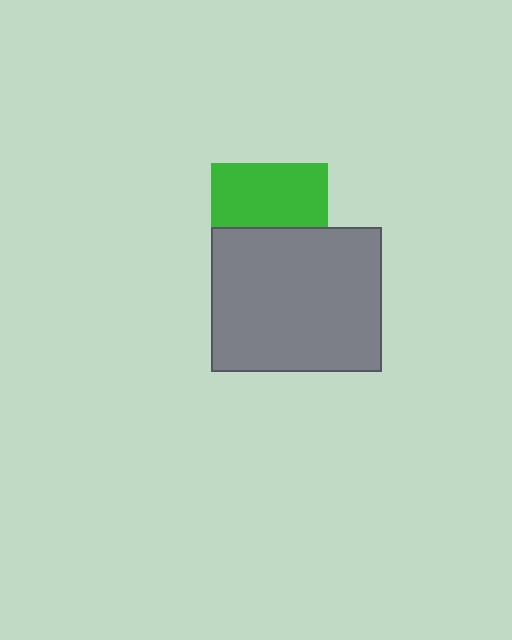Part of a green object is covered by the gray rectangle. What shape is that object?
It is a square.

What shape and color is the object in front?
The object in front is a gray rectangle.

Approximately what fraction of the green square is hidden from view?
Roughly 45% of the green square is hidden behind the gray rectangle.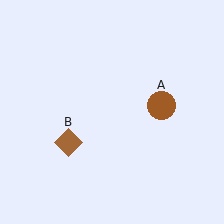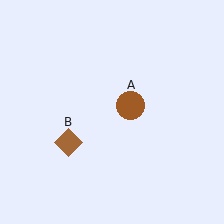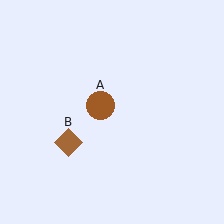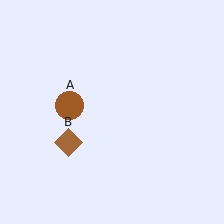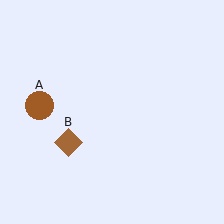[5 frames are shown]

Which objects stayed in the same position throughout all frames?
Brown diamond (object B) remained stationary.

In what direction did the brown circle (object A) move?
The brown circle (object A) moved left.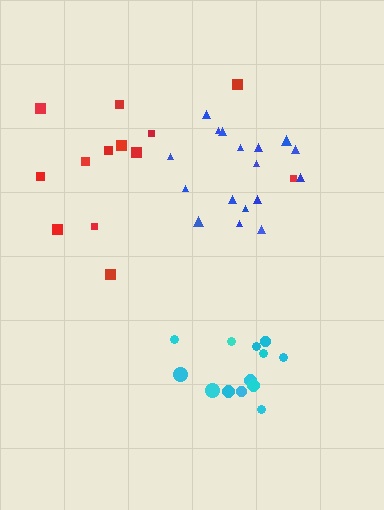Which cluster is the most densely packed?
Cyan.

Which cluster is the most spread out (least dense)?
Red.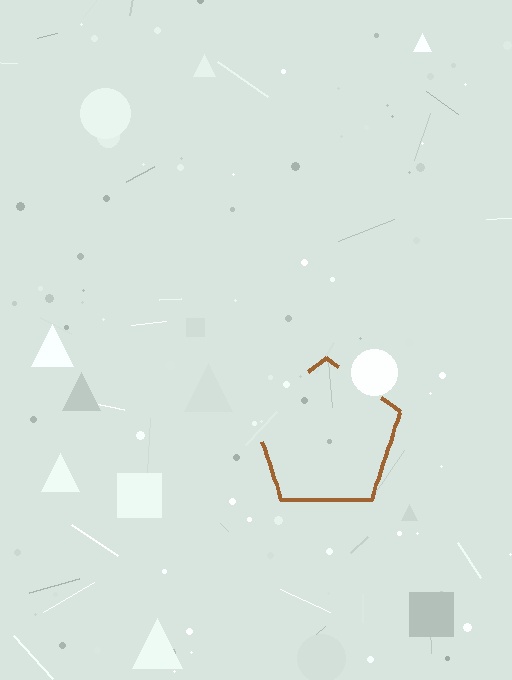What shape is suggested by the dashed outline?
The dashed outline suggests a pentagon.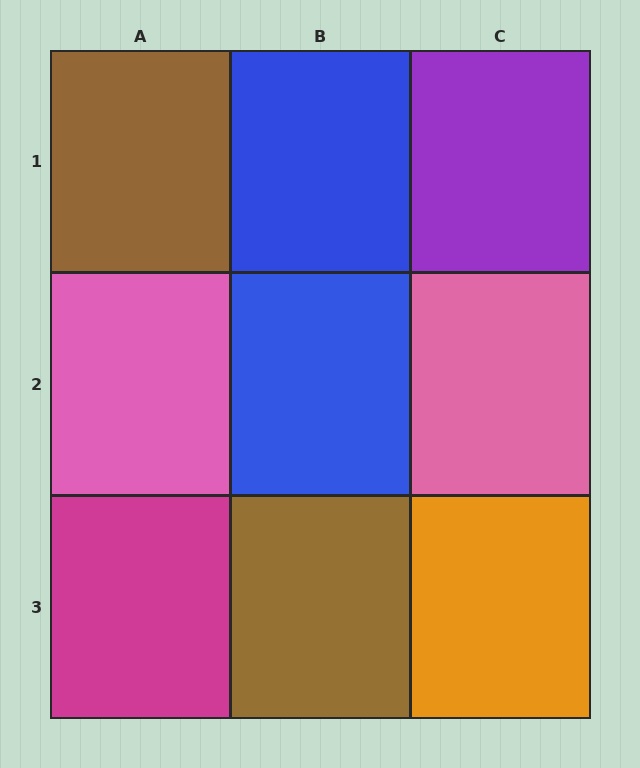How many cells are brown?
2 cells are brown.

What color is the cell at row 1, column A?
Brown.